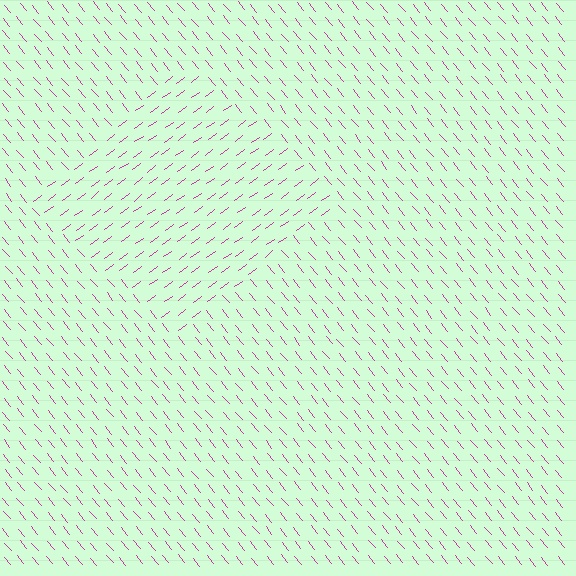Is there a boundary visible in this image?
Yes, there is a texture boundary formed by a change in line orientation.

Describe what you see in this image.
The image is filled with small magenta line segments. A diamond region in the image has lines oriented differently from the surrounding lines, creating a visible texture boundary.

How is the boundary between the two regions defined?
The boundary is defined purely by a change in line orientation (approximately 87 degrees difference). All lines are the same color and thickness.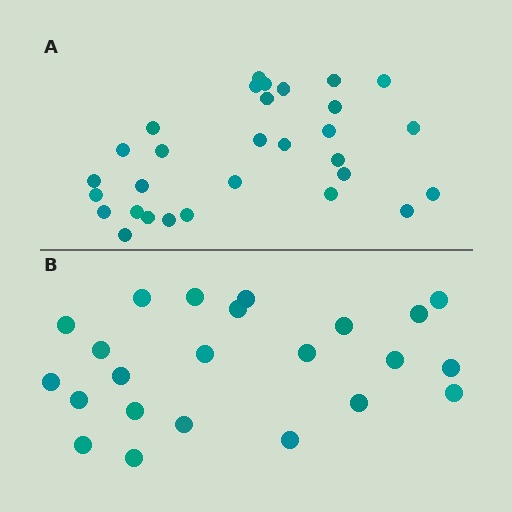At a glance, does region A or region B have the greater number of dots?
Region A (the top region) has more dots.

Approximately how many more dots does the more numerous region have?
Region A has roughly 8 or so more dots than region B.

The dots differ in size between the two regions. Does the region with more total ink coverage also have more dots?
No. Region B has more total ink coverage because its dots are larger, but region A actually contains more individual dots. Total area can be misleading — the number of items is what matters here.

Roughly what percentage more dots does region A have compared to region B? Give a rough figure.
About 30% more.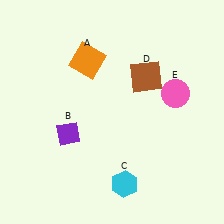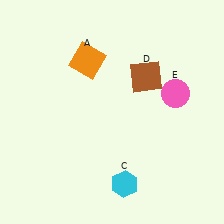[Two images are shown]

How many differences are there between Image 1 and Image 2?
There is 1 difference between the two images.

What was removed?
The purple diamond (B) was removed in Image 2.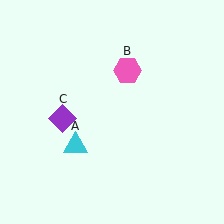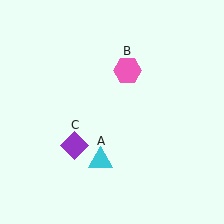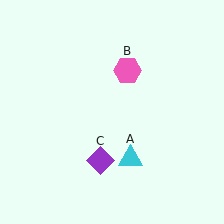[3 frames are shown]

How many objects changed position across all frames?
2 objects changed position: cyan triangle (object A), purple diamond (object C).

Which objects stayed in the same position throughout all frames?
Pink hexagon (object B) remained stationary.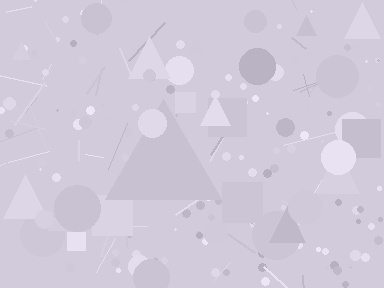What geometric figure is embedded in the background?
A triangle is embedded in the background.